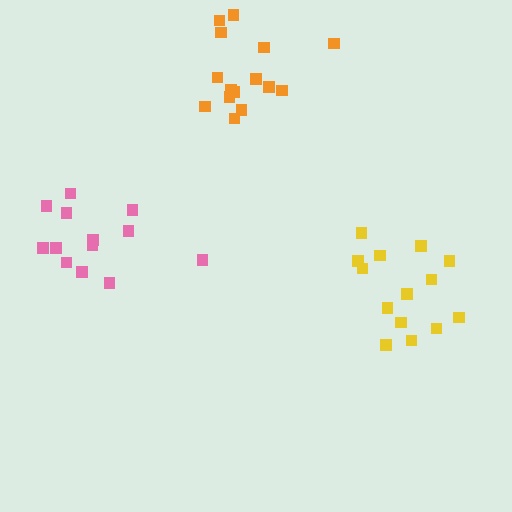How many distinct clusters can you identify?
There are 3 distinct clusters.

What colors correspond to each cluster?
The clusters are colored: orange, yellow, pink.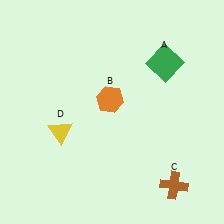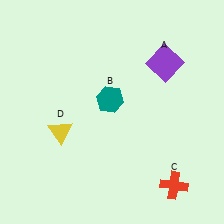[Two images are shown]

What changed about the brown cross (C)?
In Image 1, C is brown. In Image 2, it changed to red.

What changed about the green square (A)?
In Image 1, A is green. In Image 2, it changed to purple.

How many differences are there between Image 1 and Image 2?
There are 3 differences between the two images.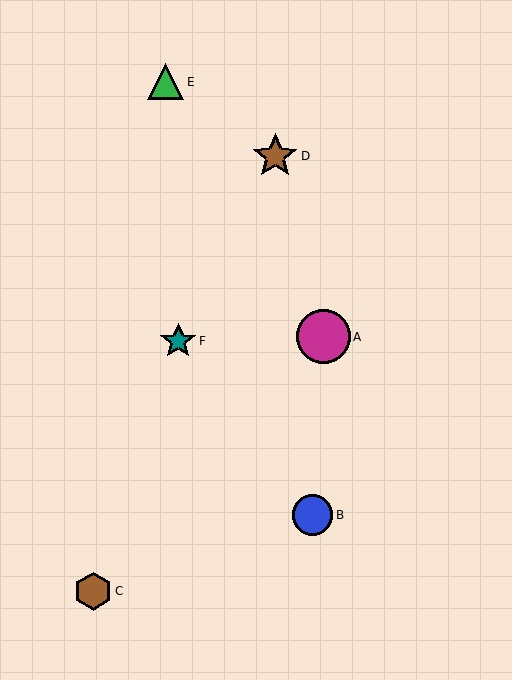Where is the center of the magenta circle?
The center of the magenta circle is at (323, 337).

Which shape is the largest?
The magenta circle (labeled A) is the largest.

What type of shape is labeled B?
Shape B is a blue circle.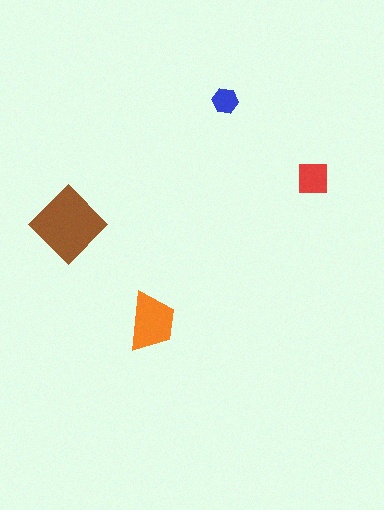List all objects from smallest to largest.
The blue hexagon, the red square, the orange trapezoid, the brown diamond.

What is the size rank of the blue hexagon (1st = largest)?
4th.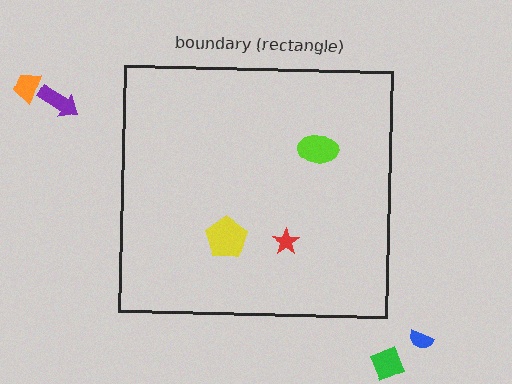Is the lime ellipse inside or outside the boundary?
Inside.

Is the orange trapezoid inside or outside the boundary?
Outside.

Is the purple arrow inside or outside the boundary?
Outside.